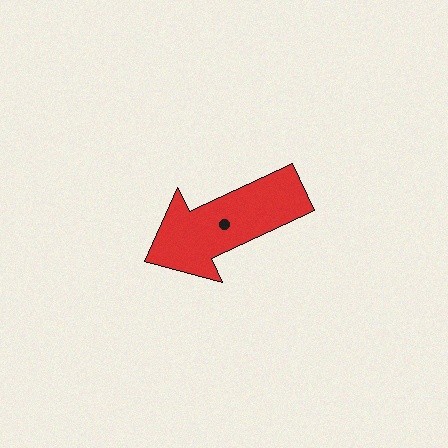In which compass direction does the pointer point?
Southwest.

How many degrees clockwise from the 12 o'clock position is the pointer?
Approximately 245 degrees.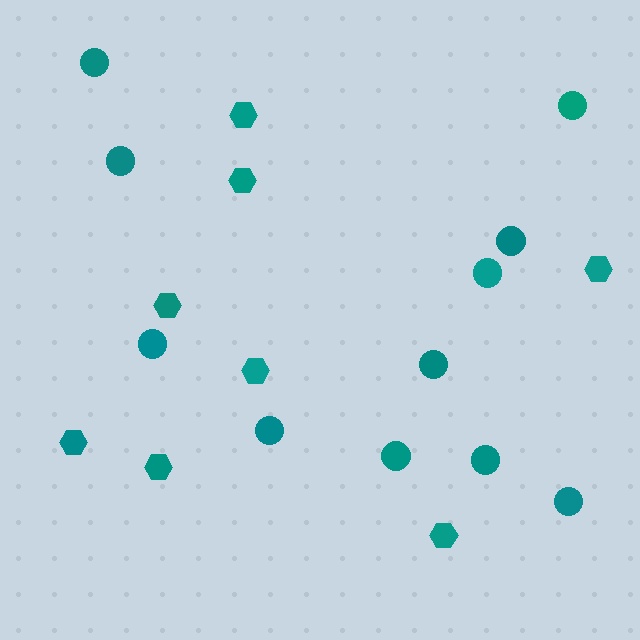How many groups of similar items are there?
There are 2 groups: one group of circles (11) and one group of hexagons (8).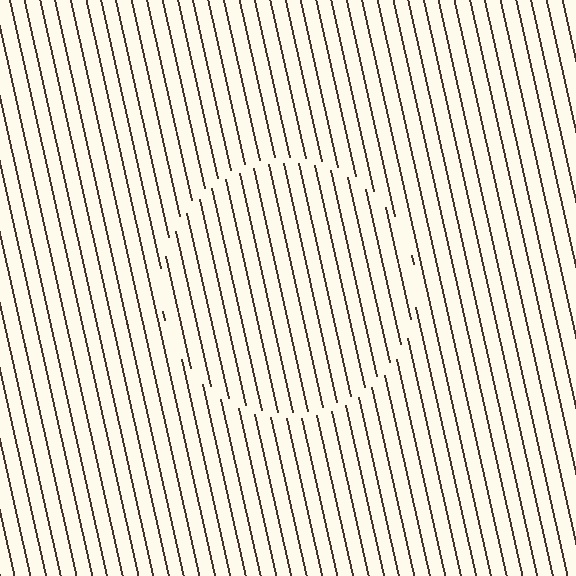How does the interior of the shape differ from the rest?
The interior of the shape contains the same grating, shifted by half a period — the contour is defined by the phase discontinuity where line-ends from the inner and outer gratings abut.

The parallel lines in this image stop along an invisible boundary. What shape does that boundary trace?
An illusory circle. The interior of the shape contains the same grating, shifted by half a period — the contour is defined by the phase discontinuity where line-ends from the inner and outer gratings abut.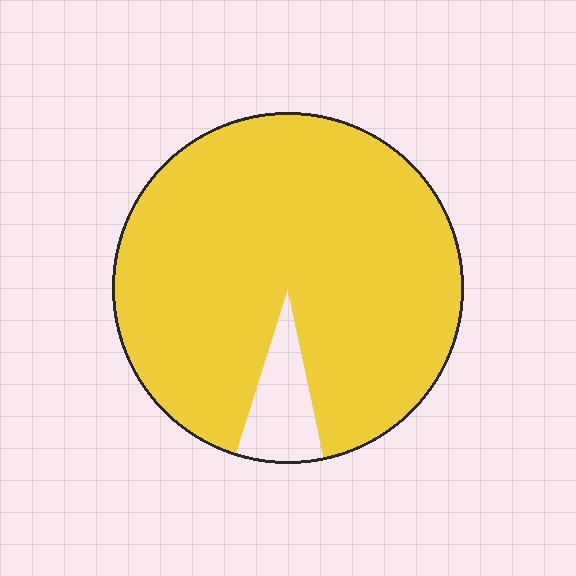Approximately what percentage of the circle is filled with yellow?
Approximately 90%.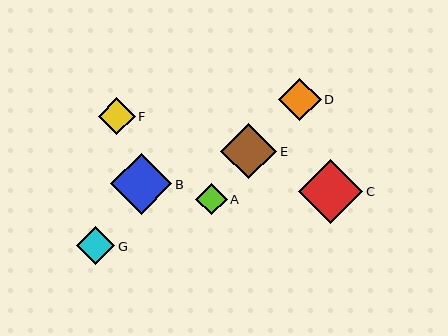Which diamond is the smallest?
Diamond A is the smallest with a size of approximately 32 pixels.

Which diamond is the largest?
Diamond C is the largest with a size of approximately 64 pixels.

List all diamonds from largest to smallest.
From largest to smallest: C, B, E, D, G, F, A.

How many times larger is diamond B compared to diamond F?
Diamond B is approximately 1.7 times the size of diamond F.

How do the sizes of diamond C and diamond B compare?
Diamond C and diamond B are approximately the same size.